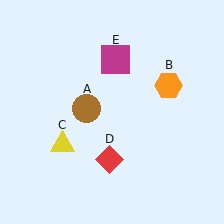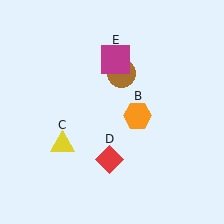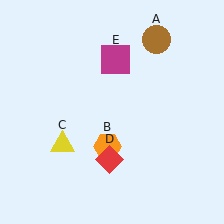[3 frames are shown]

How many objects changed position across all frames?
2 objects changed position: brown circle (object A), orange hexagon (object B).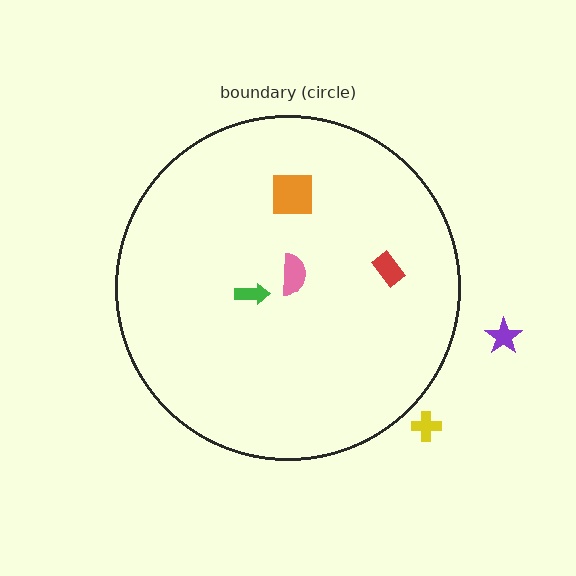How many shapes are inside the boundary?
4 inside, 2 outside.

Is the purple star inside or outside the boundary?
Outside.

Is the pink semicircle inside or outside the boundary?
Inside.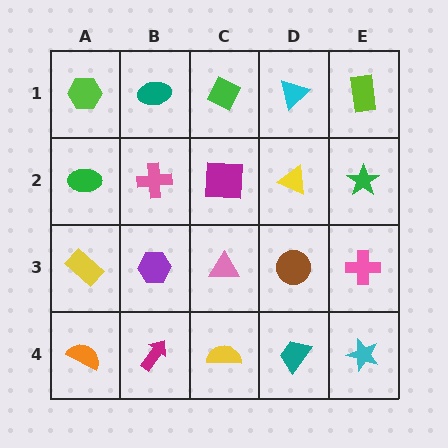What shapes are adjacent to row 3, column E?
A green star (row 2, column E), a cyan star (row 4, column E), a brown circle (row 3, column D).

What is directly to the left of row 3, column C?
A purple hexagon.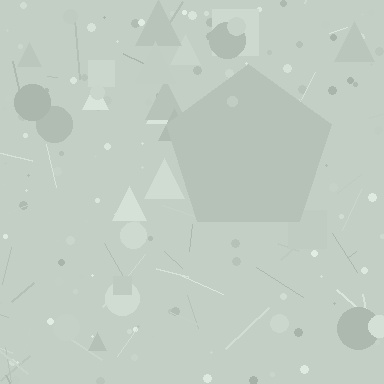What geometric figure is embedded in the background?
A pentagon is embedded in the background.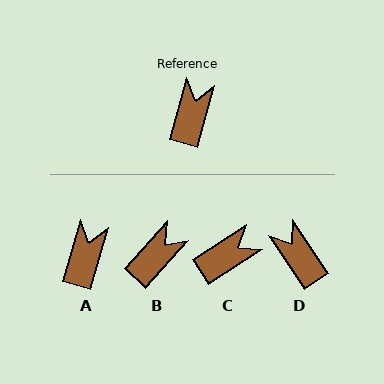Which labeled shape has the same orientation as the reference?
A.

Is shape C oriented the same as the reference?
No, it is off by about 41 degrees.